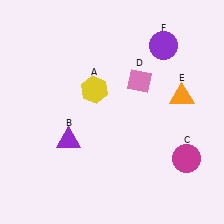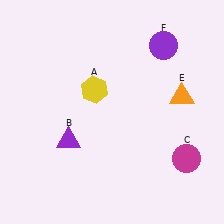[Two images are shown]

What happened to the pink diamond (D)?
The pink diamond (D) was removed in Image 2. It was in the top-right area of Image 1.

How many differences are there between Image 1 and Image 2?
There is 1 difference between the two images.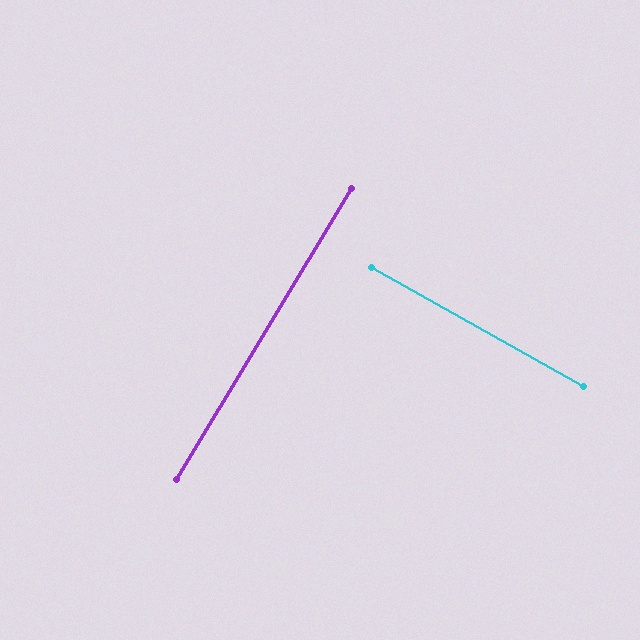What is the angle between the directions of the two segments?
Approximately 88 degrees.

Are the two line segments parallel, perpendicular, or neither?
Perpendicular — they meet at approximately 88°.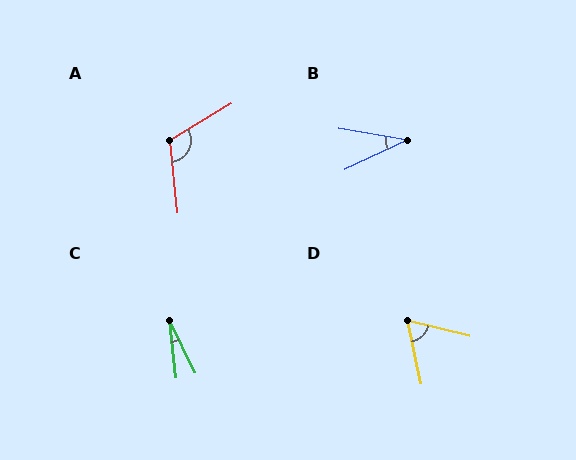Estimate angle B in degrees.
Approximately 36 degrees.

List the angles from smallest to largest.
C (20°), B (36°), D (63°), A (115°).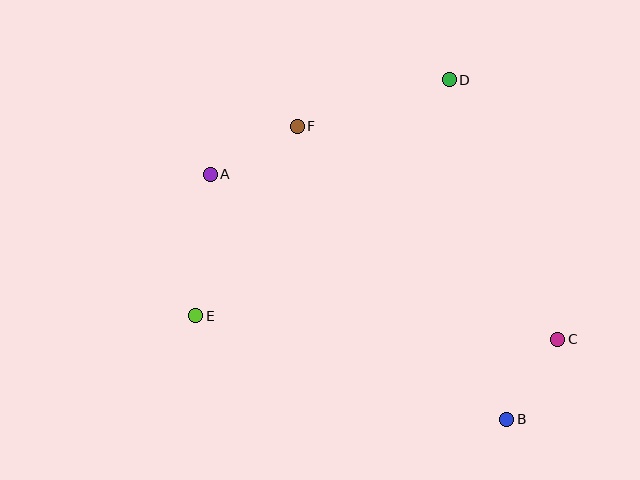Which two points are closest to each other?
Points B and C are closest to each other.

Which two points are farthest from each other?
Points A and C are farthest from each other.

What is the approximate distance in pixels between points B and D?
The distance between B and D is approximately 344 pixels.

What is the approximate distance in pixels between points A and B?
The distance between A and B is approximately 384 pixels.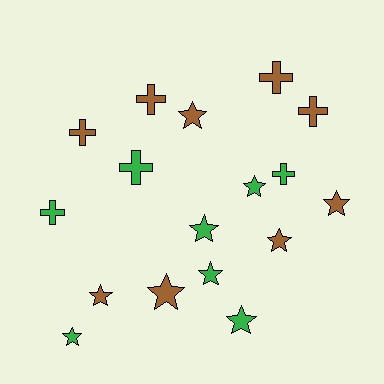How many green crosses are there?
There are 3 green crosses.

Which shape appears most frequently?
Star, with 10 objects.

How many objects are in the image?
There are 17 objects.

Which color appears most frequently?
Brown, with 9 objects.